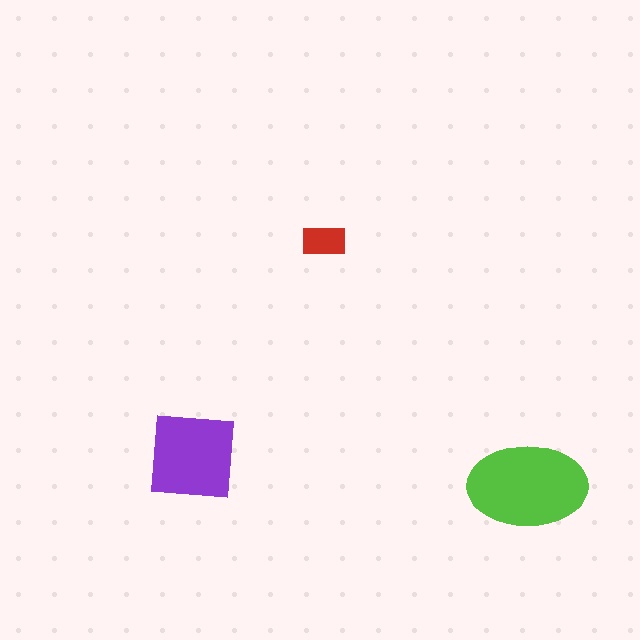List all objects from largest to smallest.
The lime ellipse, the purple square, the red rectangle.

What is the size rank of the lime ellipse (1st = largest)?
1st.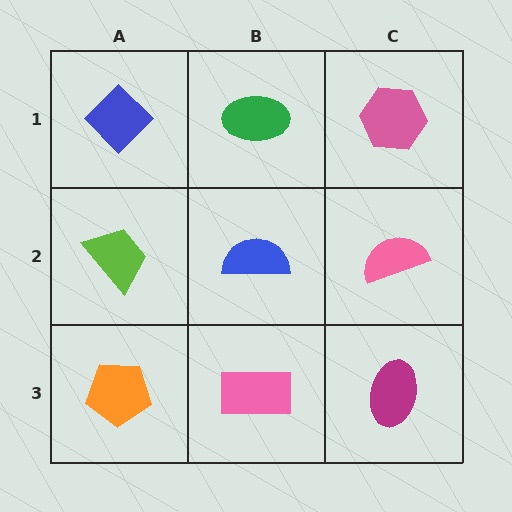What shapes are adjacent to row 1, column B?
A blue semicircle (row 2, column B), a blue diamond (row 1, column A), a pink hexagon (row 1, column C).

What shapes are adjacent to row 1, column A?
A lime trapezoid (row 2, column A), a green ellipse (row 1, column B).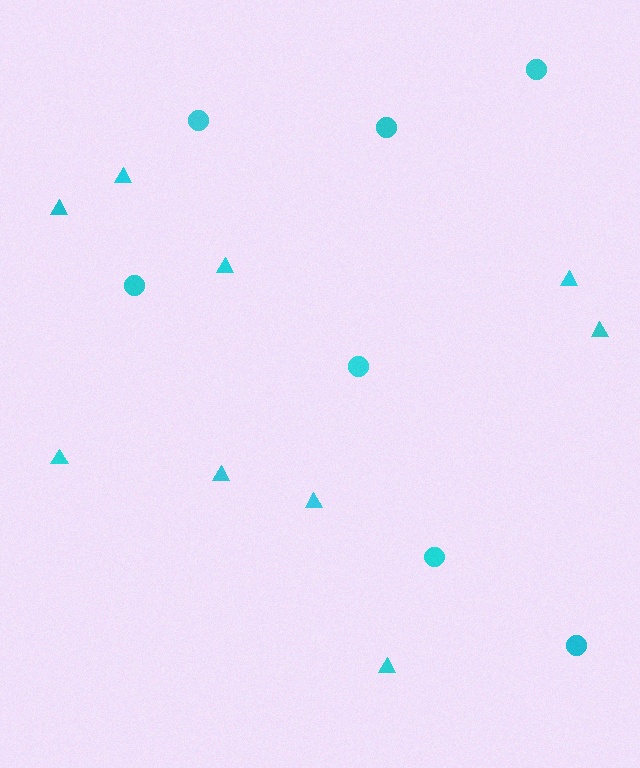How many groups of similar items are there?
There are 2 groups: one group of triangles (9) and one group of circles (7).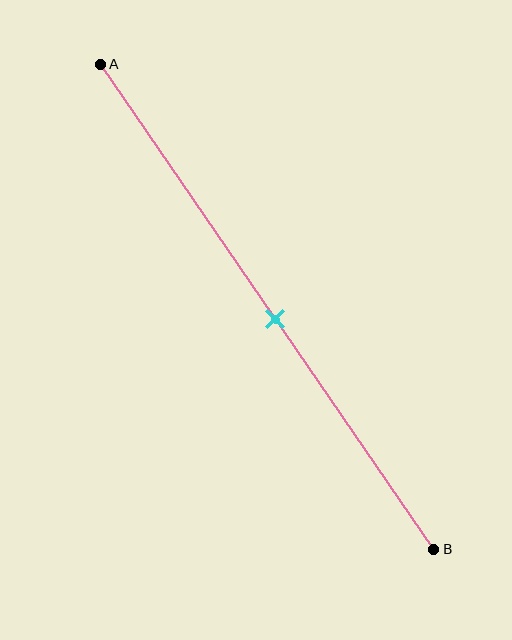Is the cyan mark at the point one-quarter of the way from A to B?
No, the mark is at about 55% from A, not at the 25% one-quarter point.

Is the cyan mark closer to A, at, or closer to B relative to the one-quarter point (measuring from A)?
The cyan mark is closer to point B than the one-quarter point of segment AB.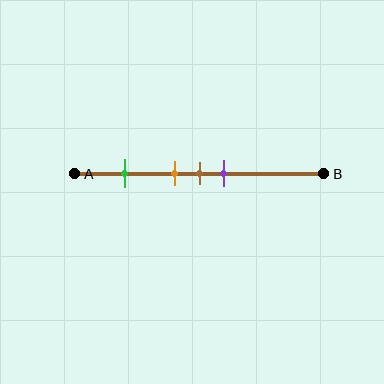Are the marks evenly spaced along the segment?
No, the marks are not evenly spaced.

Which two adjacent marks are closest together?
The orange and brown marks are the closest adjacent pair.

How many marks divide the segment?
There are 4 marks dividing the segment.